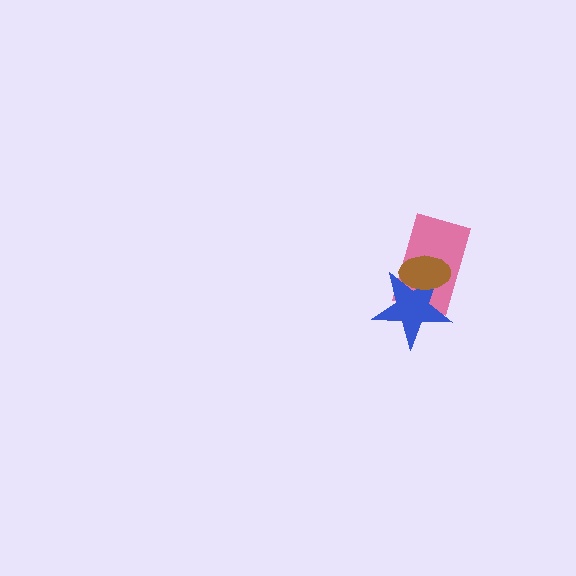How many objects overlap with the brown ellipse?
2 objects overlap with the brown ellipse.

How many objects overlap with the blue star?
2 objects overlap with the blue star.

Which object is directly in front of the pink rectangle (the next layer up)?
The blue star is directly in front of the pink rectangle.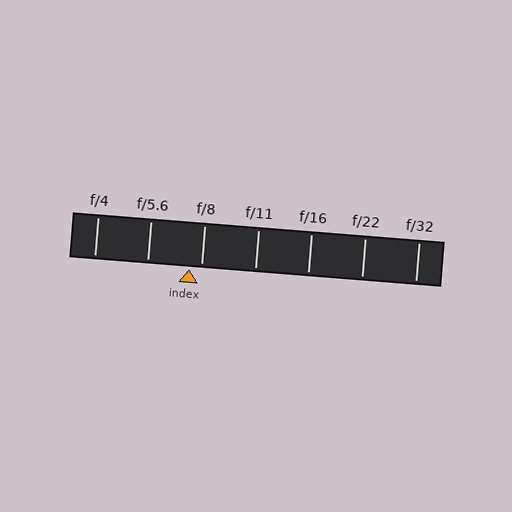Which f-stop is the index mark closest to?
The index mark is closest to f/8.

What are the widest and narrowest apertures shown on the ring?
The widest aperture shown is f/4 and the narrowest is f/32.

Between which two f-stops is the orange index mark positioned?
The index mark is between f/5.6 and f/8.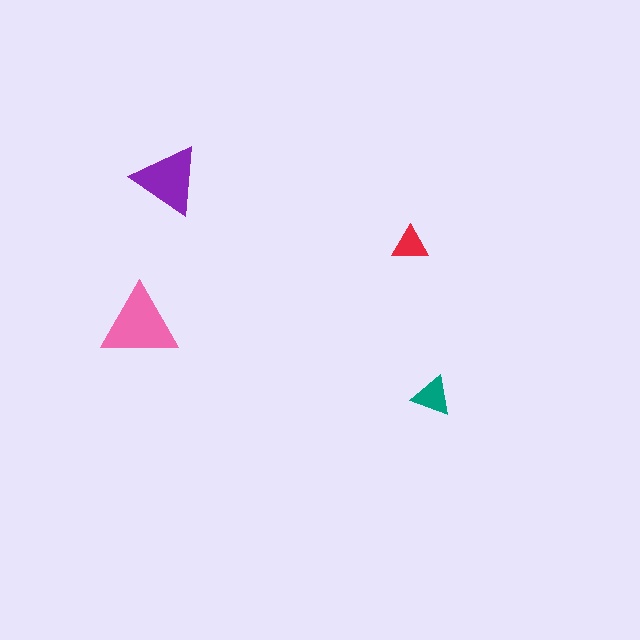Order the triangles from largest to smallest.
the pink one, the purple one, the teal one, the red one.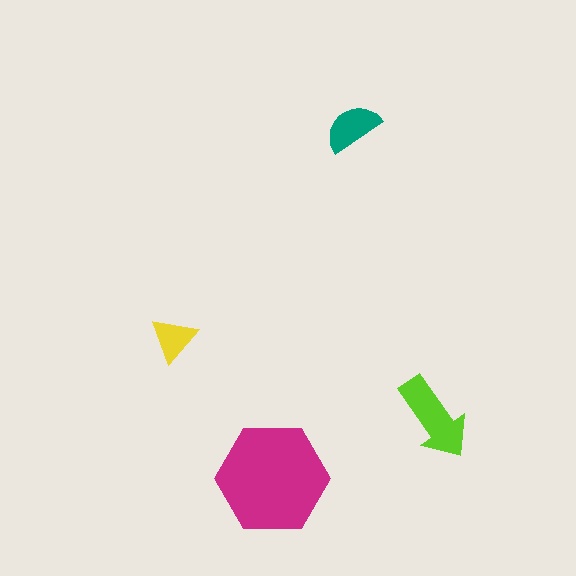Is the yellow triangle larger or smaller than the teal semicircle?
Smaller.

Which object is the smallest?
The yellow triangle.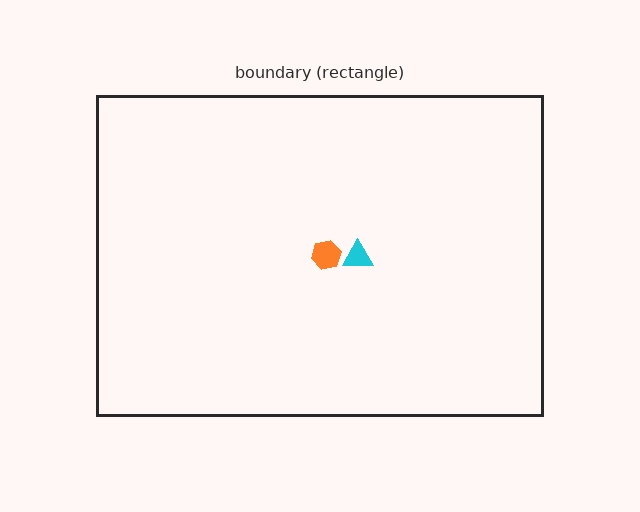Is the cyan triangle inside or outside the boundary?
Inside.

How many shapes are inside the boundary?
2 inside, 0 outside.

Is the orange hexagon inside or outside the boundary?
Inside.